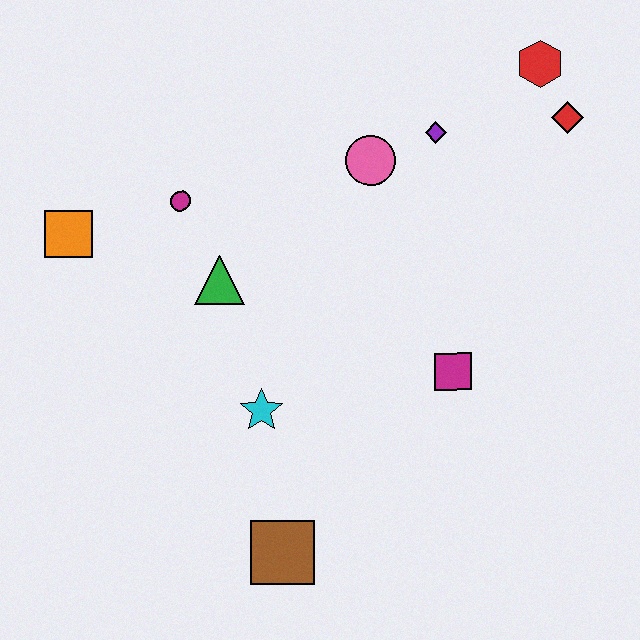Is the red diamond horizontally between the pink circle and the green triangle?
No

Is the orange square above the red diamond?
No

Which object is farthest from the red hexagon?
The brown square is farthest from the red hexagon.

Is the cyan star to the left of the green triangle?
No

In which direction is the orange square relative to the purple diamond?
The orange square is to the left of the purple diamond.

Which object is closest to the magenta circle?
The green triangle is closest to the magenta circle.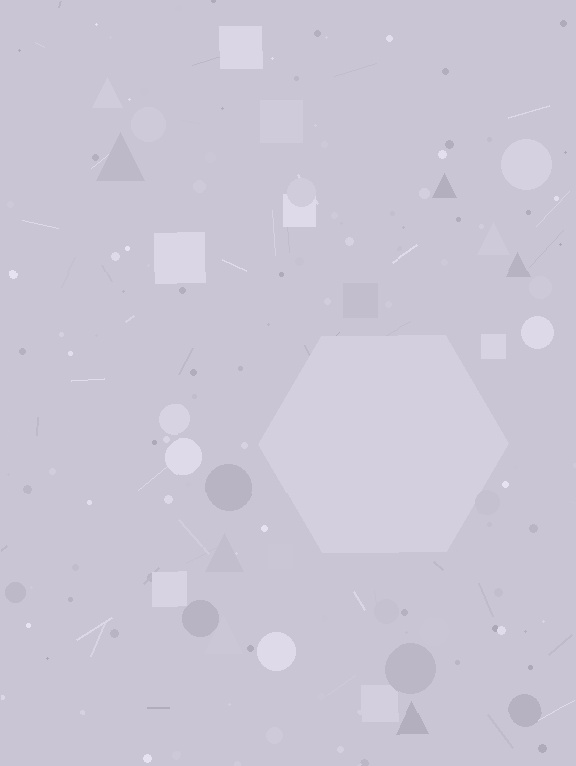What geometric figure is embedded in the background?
A hexagon is embedded in the background.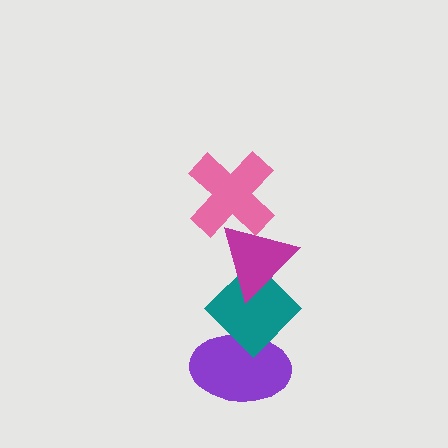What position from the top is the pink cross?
The pink cross is 1st from the top.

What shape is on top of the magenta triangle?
The pink cross is on top of the magenta triangle.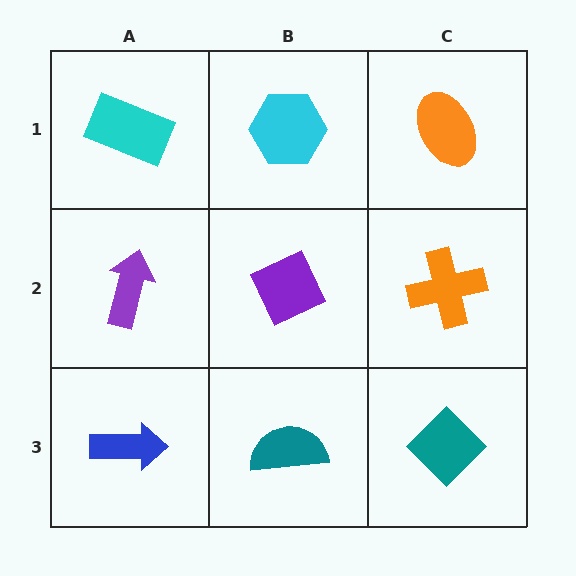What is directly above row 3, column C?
An orange cross.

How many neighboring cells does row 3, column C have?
2.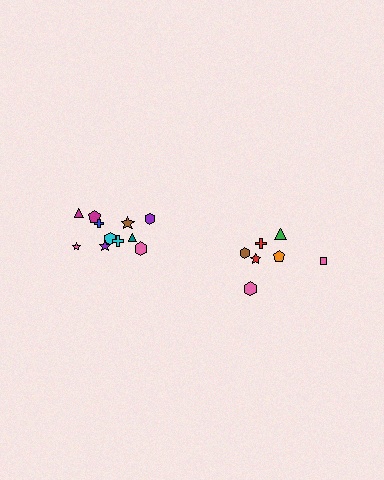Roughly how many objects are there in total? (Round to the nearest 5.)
Roughly 20 objects in total.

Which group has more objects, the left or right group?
The left group.